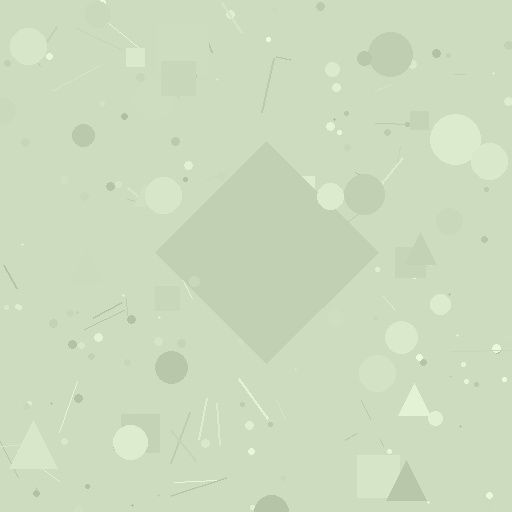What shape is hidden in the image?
A diamond is hidden in the image.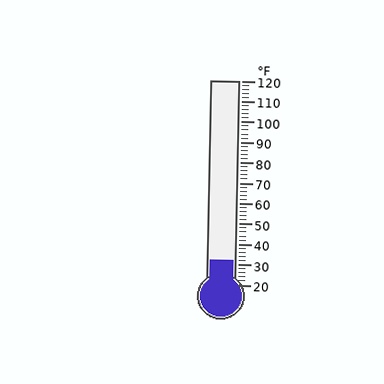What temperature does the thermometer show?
The thermometer shows approximately 32°F.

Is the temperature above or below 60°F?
The temperature is below 60°F.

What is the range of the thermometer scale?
The thermometer scale ranges from 20°F to 120°F.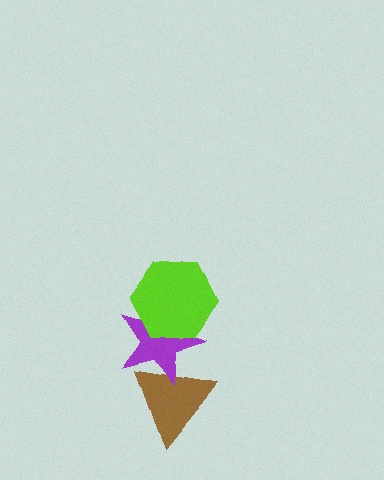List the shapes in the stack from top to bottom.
From top to bottom: the lime hexagon, the purple star, the brown triangle.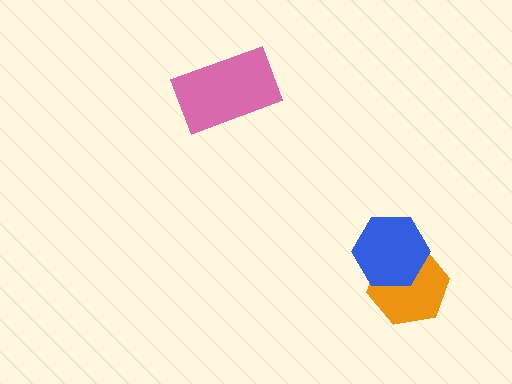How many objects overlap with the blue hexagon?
1 object overlaps with the blue hexagon.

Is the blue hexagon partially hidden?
No, no other shape covers it.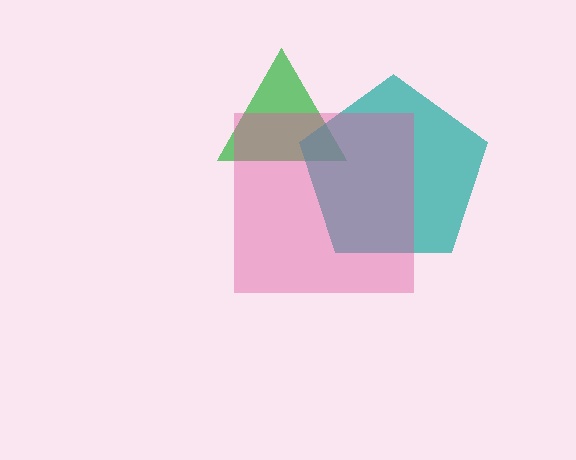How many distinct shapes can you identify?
There are 3 distinct shapes: a green triangle, a teal pentagon, a pink square.